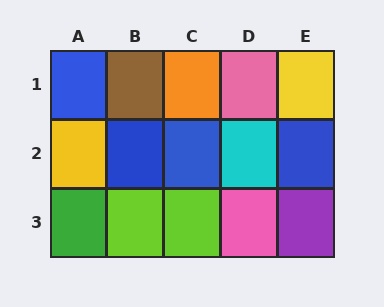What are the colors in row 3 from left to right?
Green, lime, lime, pink, purple.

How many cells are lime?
2 cells are lime.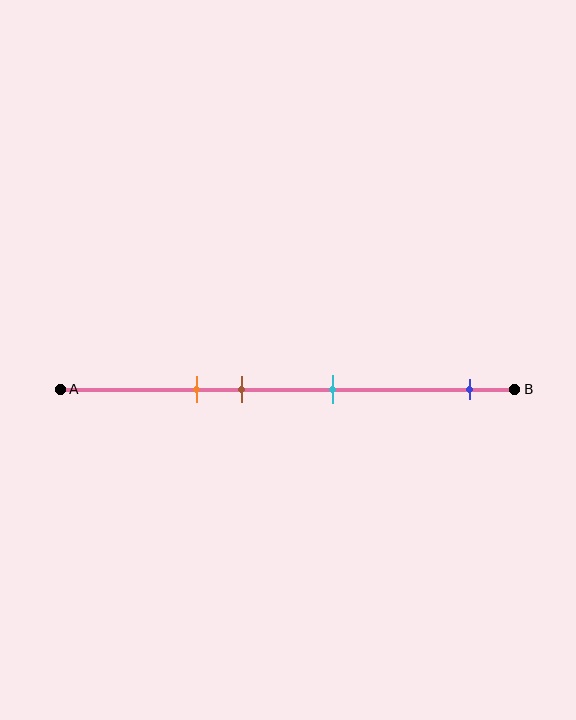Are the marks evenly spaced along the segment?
No, the marks are not evenly spaced.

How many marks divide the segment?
There are 4 marks dividing the segment.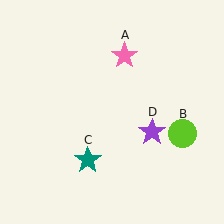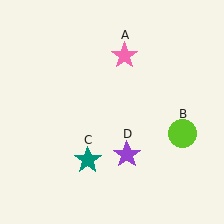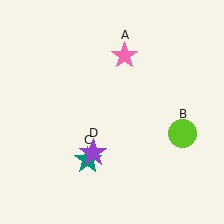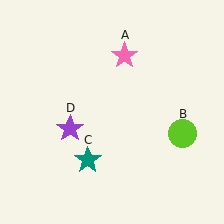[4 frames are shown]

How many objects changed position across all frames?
1 object changed position: purple star (object D).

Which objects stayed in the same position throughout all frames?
Pink star (object A) and lime circle (object B) and teal star (object C) remained stationary.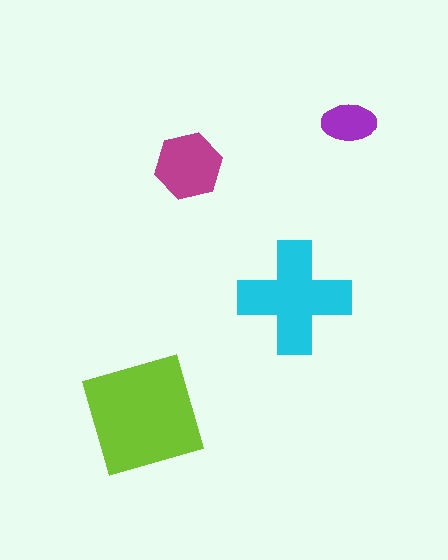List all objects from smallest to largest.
The purple ellipse, the magenta hexagon, the cyan cross, the lime square.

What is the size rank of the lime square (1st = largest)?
1st.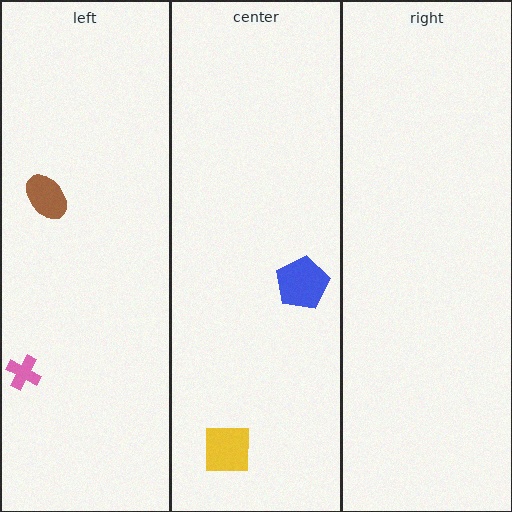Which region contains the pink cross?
The left region.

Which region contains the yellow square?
The center region.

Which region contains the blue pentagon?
The center region.